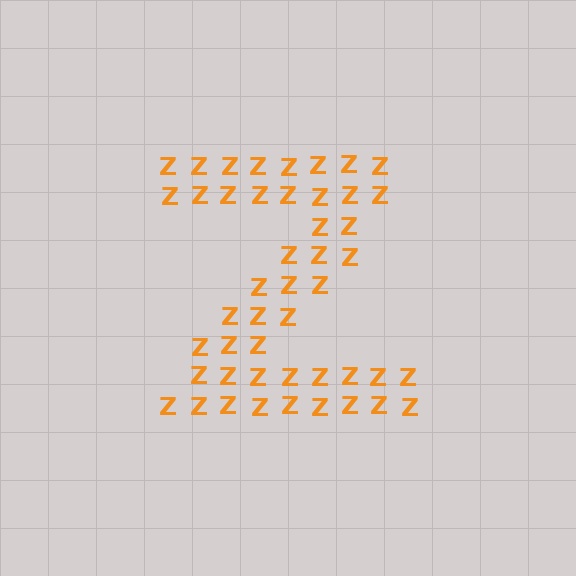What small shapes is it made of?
It is made of small letter Z's.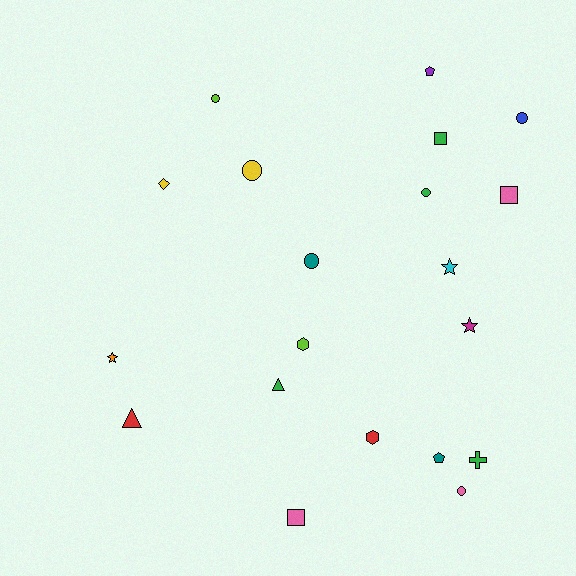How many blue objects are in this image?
There is 1 blue object.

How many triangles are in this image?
There are 2 triangles.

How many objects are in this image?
There are 20 objects.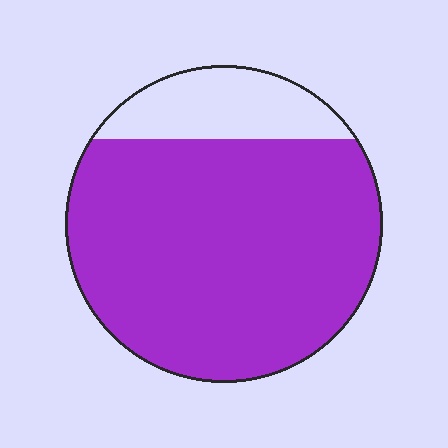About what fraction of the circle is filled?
About five sixths (5/6).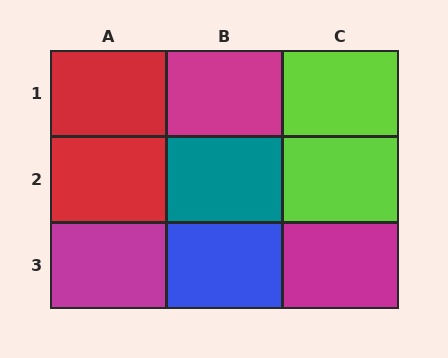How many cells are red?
2 cells are red.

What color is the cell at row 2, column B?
Teal.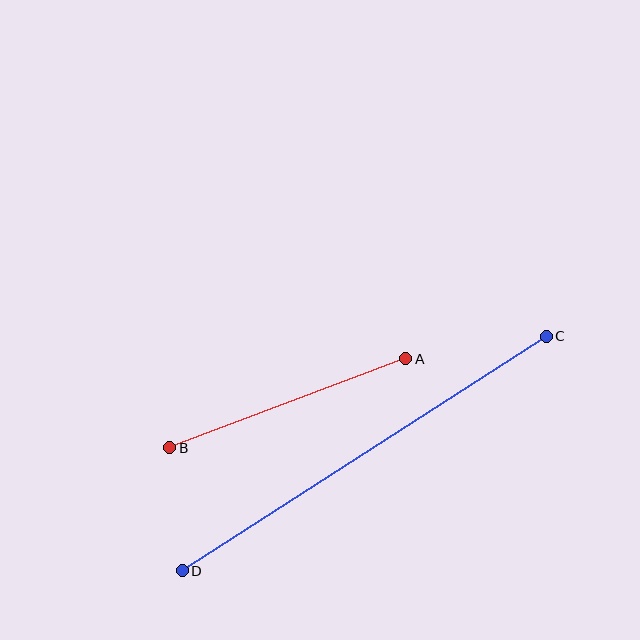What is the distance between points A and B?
The distance is approximately 252 pixels.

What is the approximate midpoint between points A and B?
The midpoint is at approximately (288, 403) pixels.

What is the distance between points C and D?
The distance is approximately 433 pixels.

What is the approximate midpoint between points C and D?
The midpoint is at approximately (364, 453) pixels.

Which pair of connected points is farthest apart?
Points C and D are farthest apart.